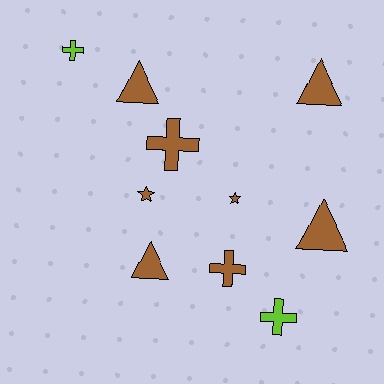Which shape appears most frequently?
Cross, with 4 objects.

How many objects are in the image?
There are 10 objects.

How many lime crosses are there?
There are 2 lime crosses.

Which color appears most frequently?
Brown, with 8 objects.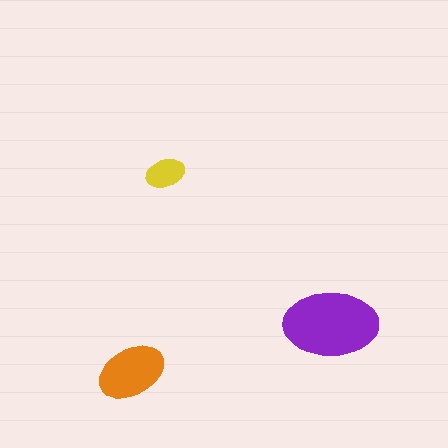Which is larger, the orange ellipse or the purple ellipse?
The purple one.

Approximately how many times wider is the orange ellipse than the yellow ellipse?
About 1.5 times wider.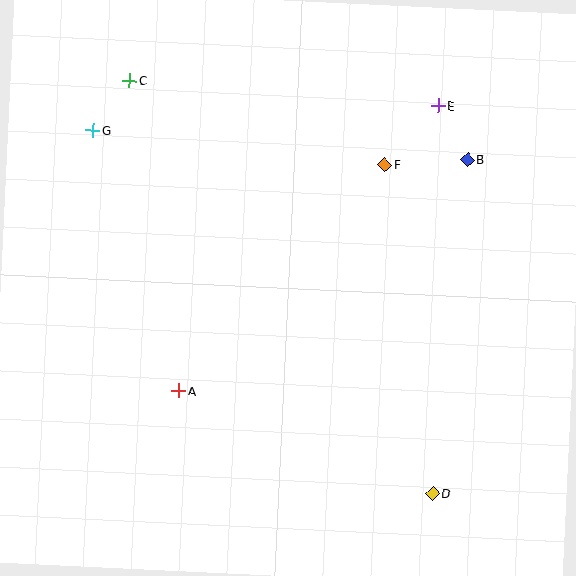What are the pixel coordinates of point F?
Point F is at (385, 165).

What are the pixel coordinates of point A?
Point A is at (179, 391).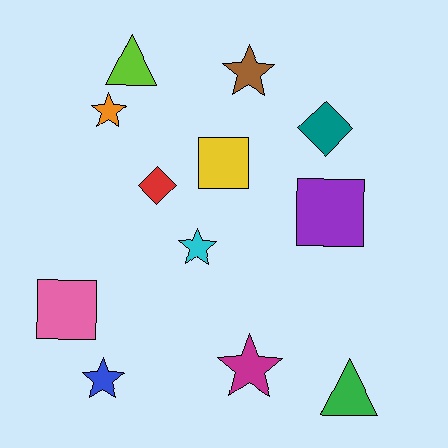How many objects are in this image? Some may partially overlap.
There are 12 objects.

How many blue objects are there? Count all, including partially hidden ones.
There is 1 blue object.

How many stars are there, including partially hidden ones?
There are 5 stars.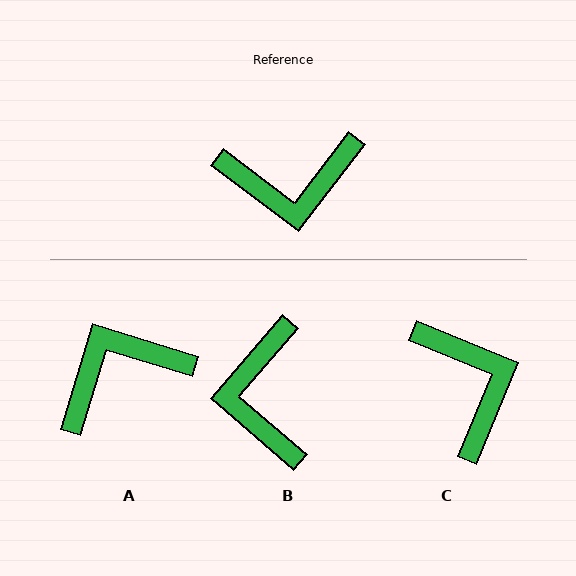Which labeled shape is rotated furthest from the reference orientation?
A, about 160 degrees away.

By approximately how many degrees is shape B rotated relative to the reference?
Approximately 94 degrees clockwise.